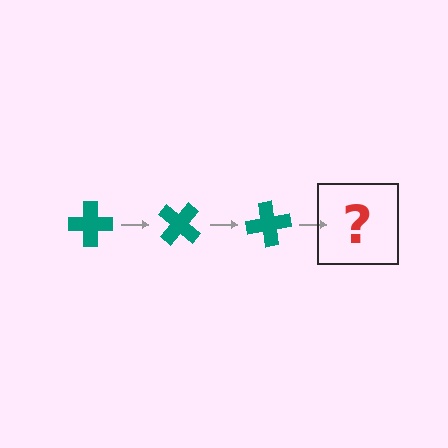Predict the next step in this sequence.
The next step is a teal cross rotated 120 degrees.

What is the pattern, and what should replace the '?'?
The pattern is that the cross rotates 40 degrees each step. The '?' should be a teal cross rotated 120 degrees.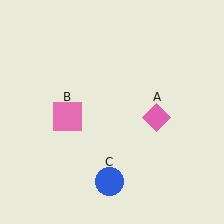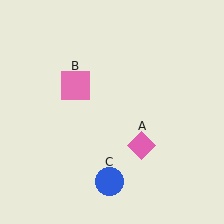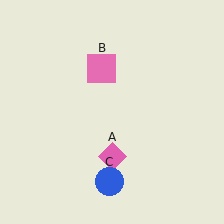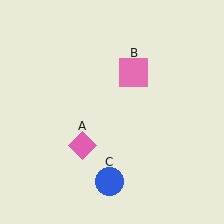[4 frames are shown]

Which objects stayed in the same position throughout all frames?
Blue circle (object C) remained stationary.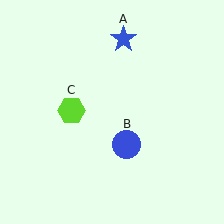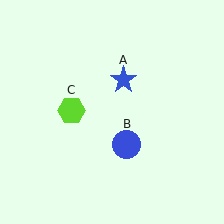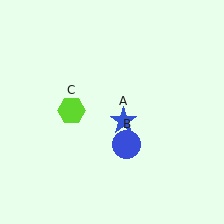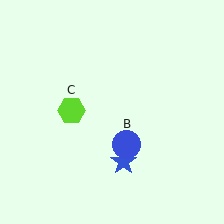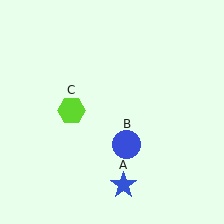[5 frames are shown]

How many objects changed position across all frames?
1 object changed position: blue star (object A).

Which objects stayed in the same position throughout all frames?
Blue circle (object B) and lime hexagon (object C) remained stationary.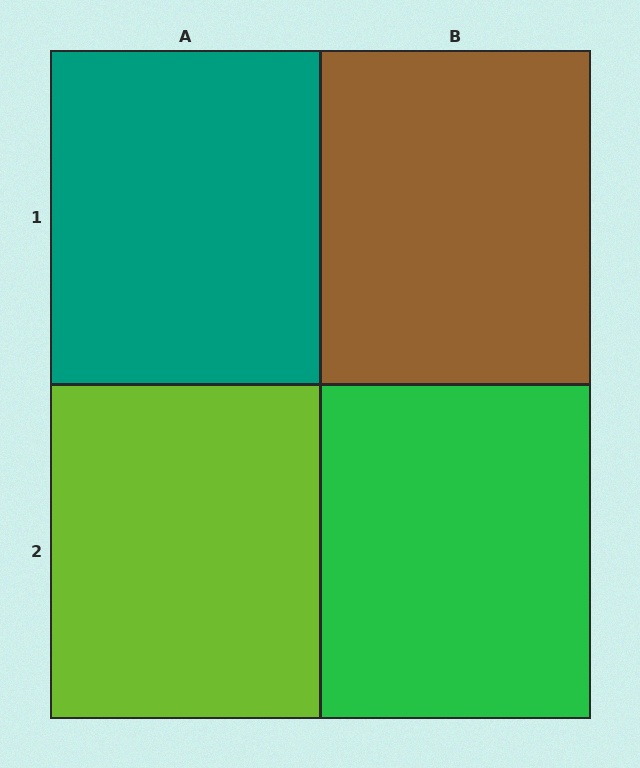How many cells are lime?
1 cell is lime.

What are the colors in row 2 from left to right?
Lime, green.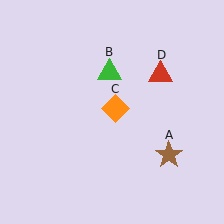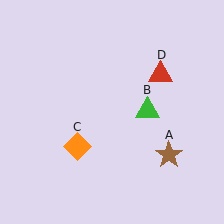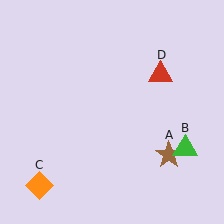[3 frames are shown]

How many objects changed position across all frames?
2 objects changed position: green triangle (object B), orange diamond (object C).